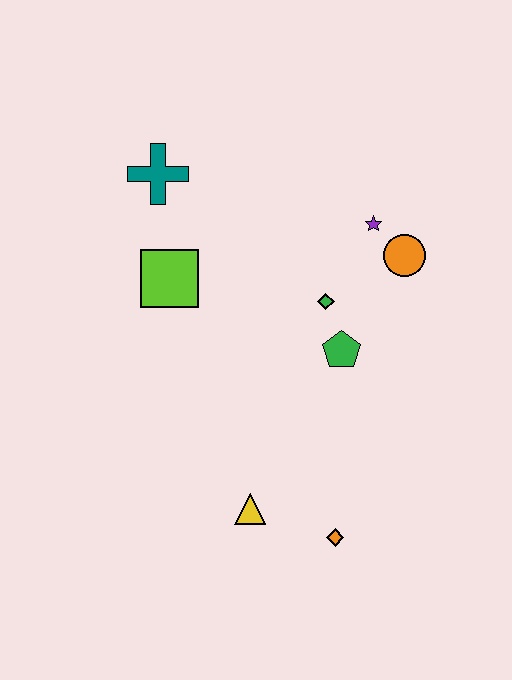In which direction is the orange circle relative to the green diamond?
The orange circle is to the right of the green diamond.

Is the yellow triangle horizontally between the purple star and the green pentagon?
No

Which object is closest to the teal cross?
The lime square is closest to the teal cross.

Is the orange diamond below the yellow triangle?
Yes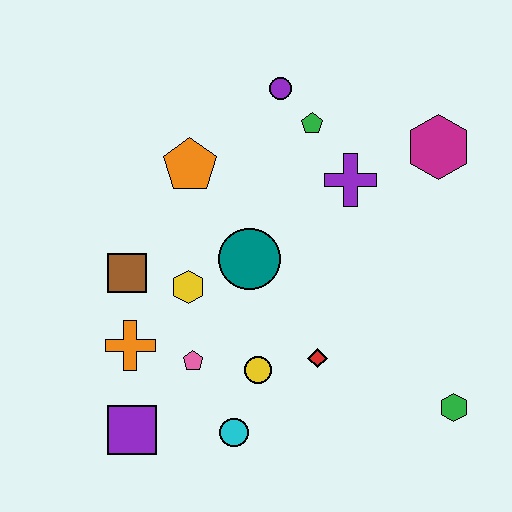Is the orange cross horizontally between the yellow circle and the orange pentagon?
No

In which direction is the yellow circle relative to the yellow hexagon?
The yellow circle is below the yellow hexagon.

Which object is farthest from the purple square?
The magenta hexagon is farthest from the purple square.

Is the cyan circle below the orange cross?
Yes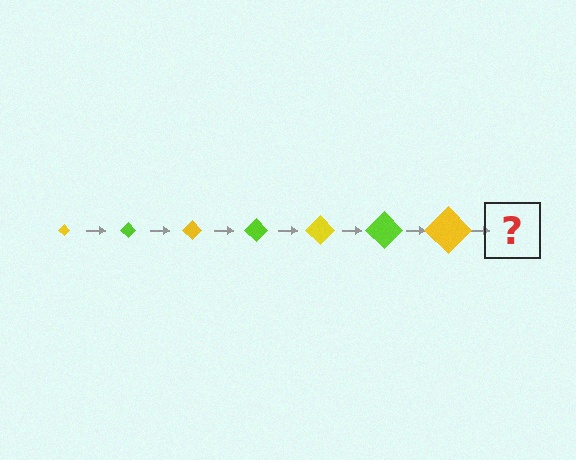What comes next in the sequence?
The next element should be a lime diamond, larger than the previous one.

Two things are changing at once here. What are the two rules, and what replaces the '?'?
The two rules are that the diamond grows larger each step and the color cycles through yellow and lime. The '?' should be a lime diamond, larger than the previous one.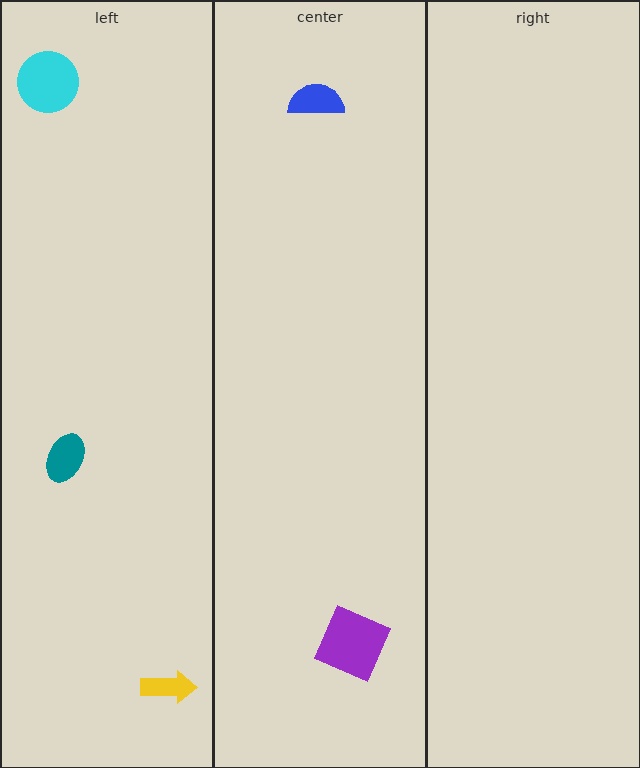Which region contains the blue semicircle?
The center region.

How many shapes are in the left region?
3.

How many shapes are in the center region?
2.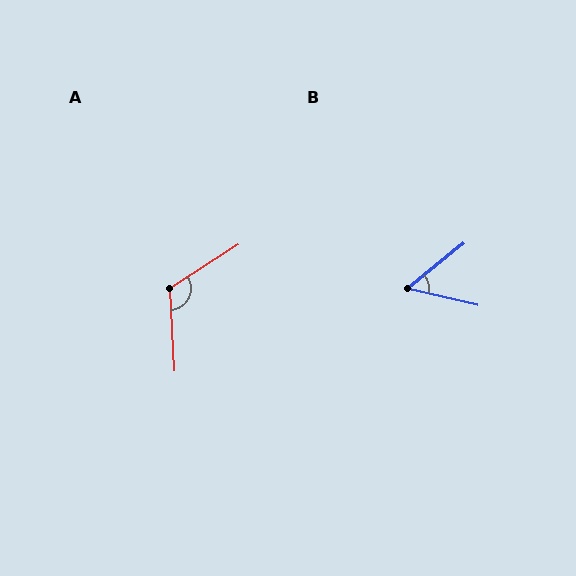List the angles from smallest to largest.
B (52°), A (119°).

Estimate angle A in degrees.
Approximately 119 degrees.